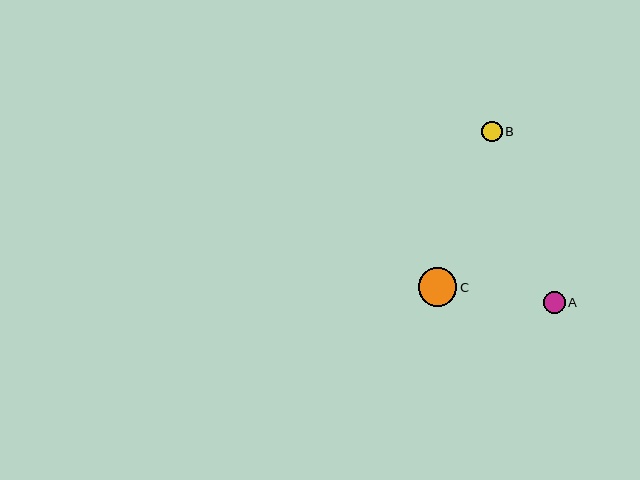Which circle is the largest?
Circle C is the largest with a size of approximately 38 pixels.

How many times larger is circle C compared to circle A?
Circle C is approximately 1.8 times the size of circle A.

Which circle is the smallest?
Circle B is the smallest with a size of approximately 20 pixels.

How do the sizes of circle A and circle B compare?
Circle A and circle B are approximately the same size.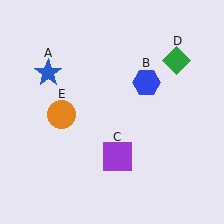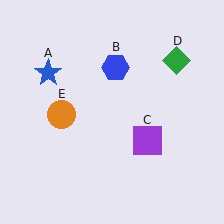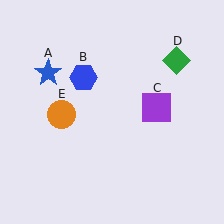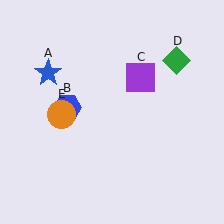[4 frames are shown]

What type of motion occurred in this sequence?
The blue hexagon (object B), purple square (object C) rotated counterclockwise around the center of the scene.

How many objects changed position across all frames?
2 objects changed position: blue hexagon (object B), purple square (object C).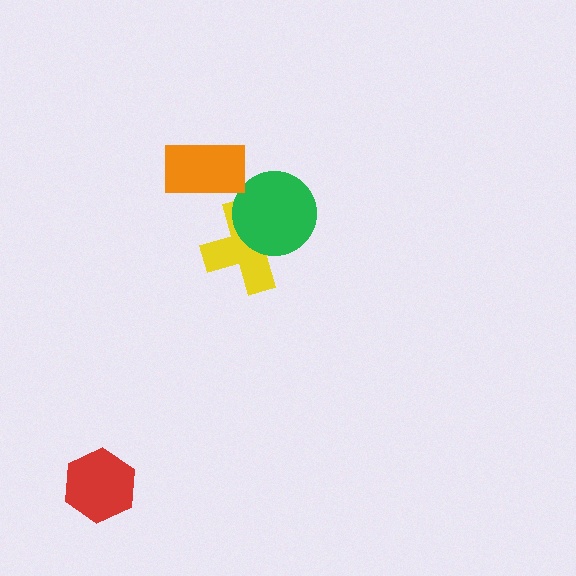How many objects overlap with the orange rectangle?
0 objects overlap with the orange rectangle.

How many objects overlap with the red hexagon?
0 objects overlap with the red hexagon.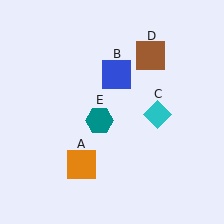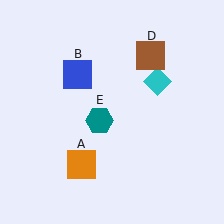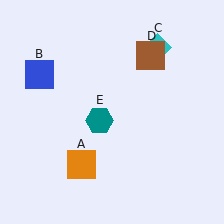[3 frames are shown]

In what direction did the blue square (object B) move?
The blue square (object B) moved left.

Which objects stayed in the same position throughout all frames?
Orange square (object A) and brown square (object D) and teal hexagon (object E) remained stationary.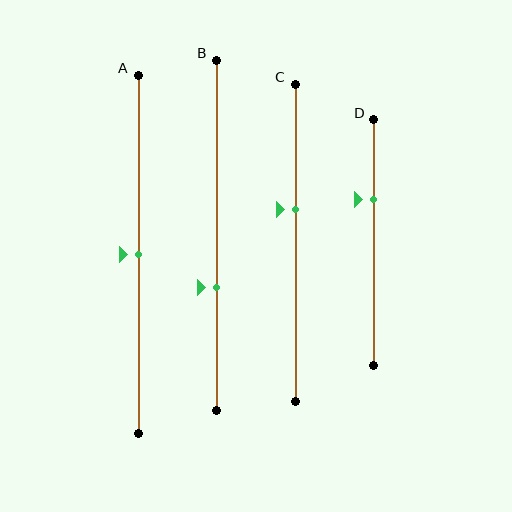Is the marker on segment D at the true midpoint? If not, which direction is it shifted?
No, the marker on segment D is shifted upward by about 18% of the segment length.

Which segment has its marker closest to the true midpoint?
Segment A has its marker closest to the true midpoint.